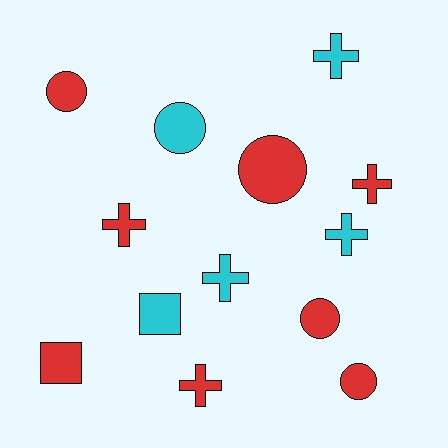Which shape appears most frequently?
Cross, with 6 objects.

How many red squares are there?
There is 1 red square.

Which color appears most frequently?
Red, with 8 objects.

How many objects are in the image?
There are 13 objects.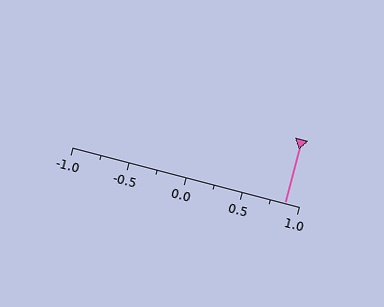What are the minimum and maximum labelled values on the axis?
The axis runs from -1.0 to 1.0.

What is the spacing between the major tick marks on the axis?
The major ticks are spaced 0.5 apart.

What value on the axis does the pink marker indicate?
The marker indicates approximately 0.88.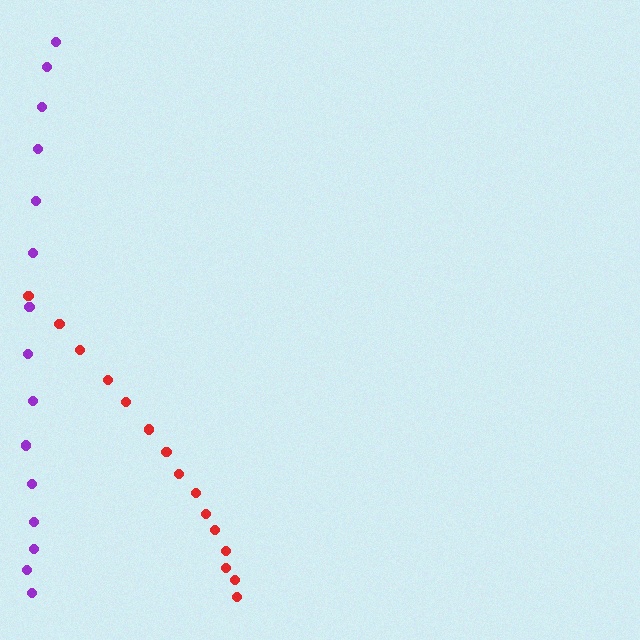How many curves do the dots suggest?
There are 2 distinct paths.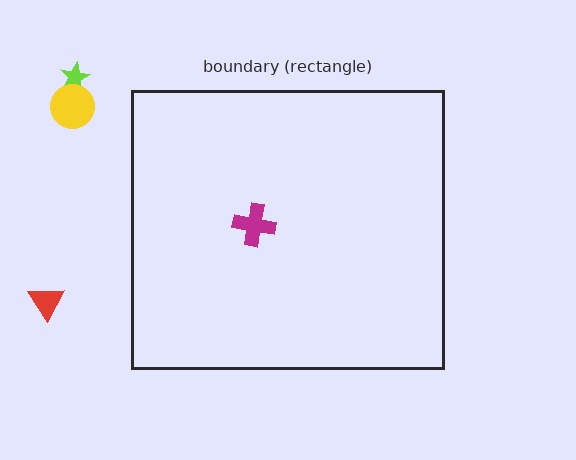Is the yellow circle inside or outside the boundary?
Outside.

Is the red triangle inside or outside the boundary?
Outside.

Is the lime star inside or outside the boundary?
Outside.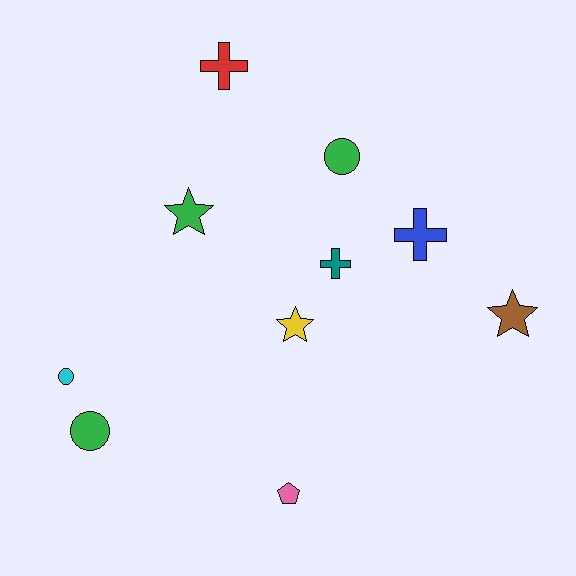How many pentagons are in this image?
There is 1 pentagon.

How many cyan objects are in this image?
There is 1 cyan object.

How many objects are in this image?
There are 10 objects.